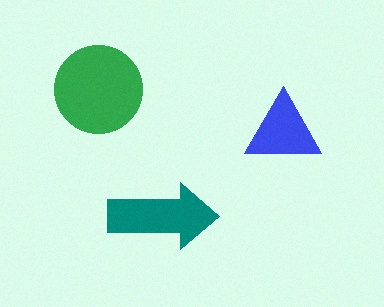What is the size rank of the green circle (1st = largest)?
1st.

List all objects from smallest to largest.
The blue triangle, the teal arrow, the green circle.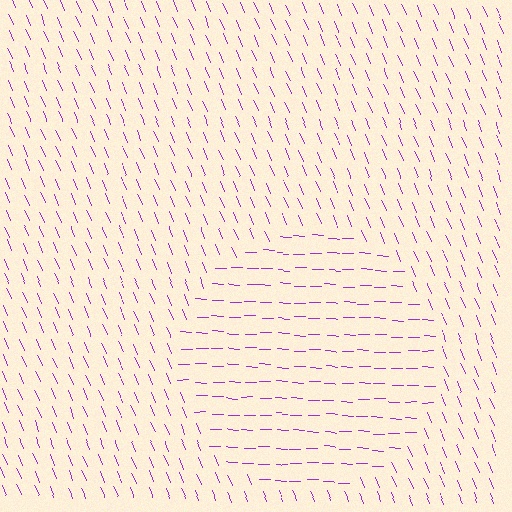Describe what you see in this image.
The image is filled with small purple line segments. A circle region in the image has lines oriented differently from the surrounding lines, creating a visible texture boundary.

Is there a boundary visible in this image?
Yes, there is a texture boundary formed by a change in line orientation.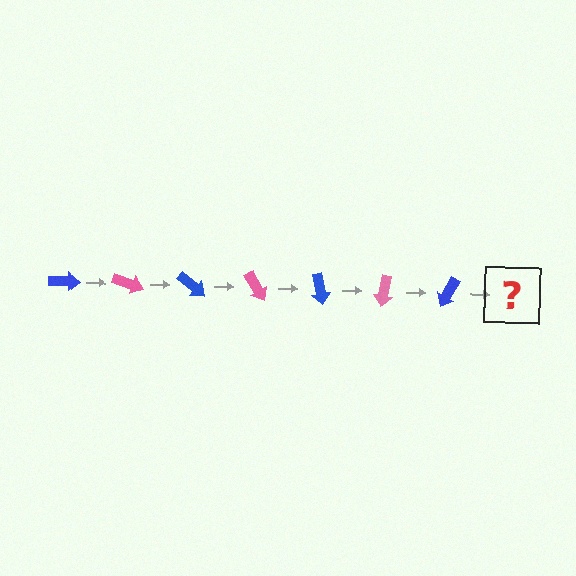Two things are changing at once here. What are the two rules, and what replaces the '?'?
The two rules are that it rotates 20 degrees each step and the color cycles through blue and pink. The '?' should be a pink arrow, rotated 140 degrees from the start.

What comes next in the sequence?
The next element should be a pink arrow, rotated 140 degrees from the start.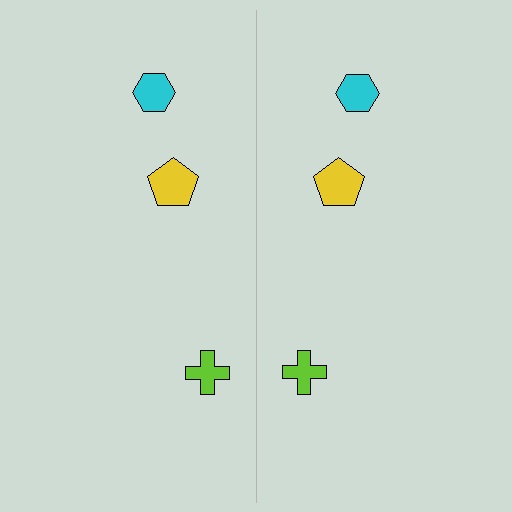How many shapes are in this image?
There are 6 shapes in this image.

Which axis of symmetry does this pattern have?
The pattern has a vertical axis of symmetry running through the center of the image.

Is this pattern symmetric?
Yes, this pattern has bilateral (reflection) symmetry.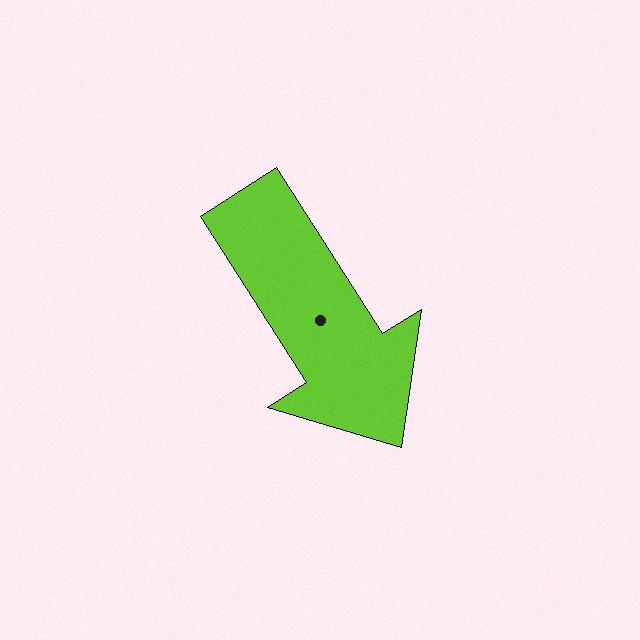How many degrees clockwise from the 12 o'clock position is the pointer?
Approximately 147 degrees.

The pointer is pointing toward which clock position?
Roughly 5 o'clock.